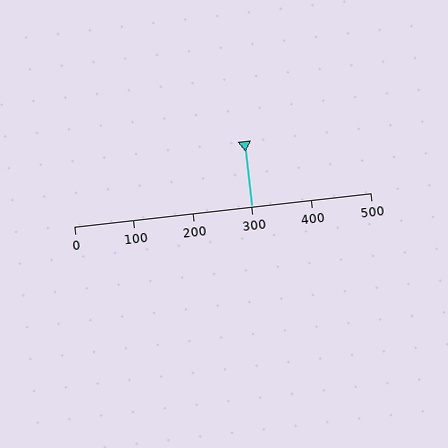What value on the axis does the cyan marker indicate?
The marker indicates approximately 300.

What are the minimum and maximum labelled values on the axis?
The axis runs from 0 to 500.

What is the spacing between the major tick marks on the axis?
The major ticks are spaced 100 apart.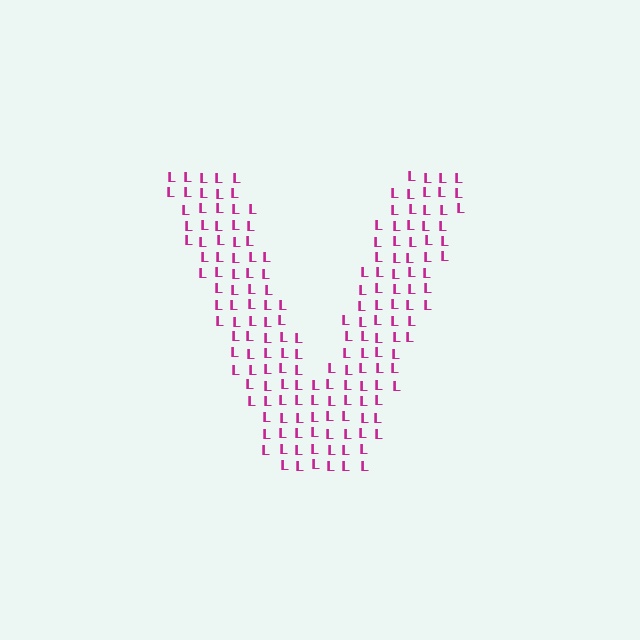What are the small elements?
The small elements are letter L's.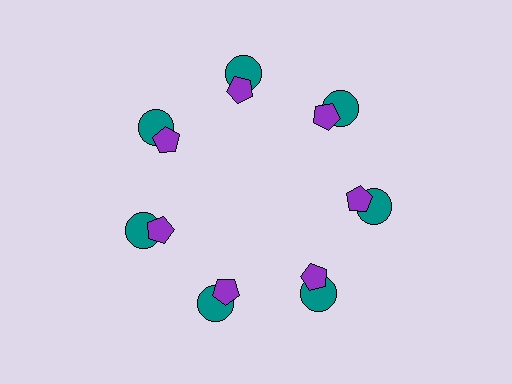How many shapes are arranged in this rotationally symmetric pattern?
There are 14 shapes, arranged in 7 groups of 2.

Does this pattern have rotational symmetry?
Yes, this pattern has 7-fold rotational symmetry. It looks the same after rotating 51 degrees around the center.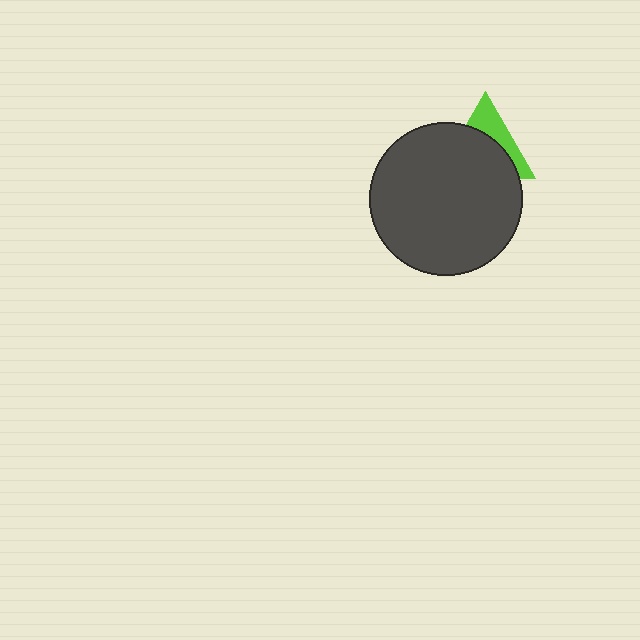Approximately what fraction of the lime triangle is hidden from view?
Roughly 64% of the lime triangle is hidden behind the dark gray circle.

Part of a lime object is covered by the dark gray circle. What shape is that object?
It is a triangle.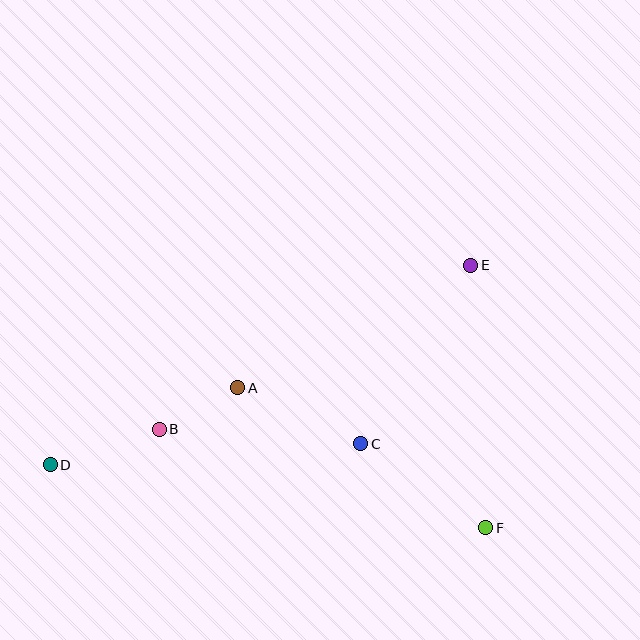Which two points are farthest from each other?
Points D and E are farthest from each other.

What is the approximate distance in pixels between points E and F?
The distance between E and F is approximately 263 pixels.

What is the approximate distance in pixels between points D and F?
The distance between D and F is approximately 440 pixels.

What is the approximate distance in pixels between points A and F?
The distance between A and F is approximately 285 pixels.